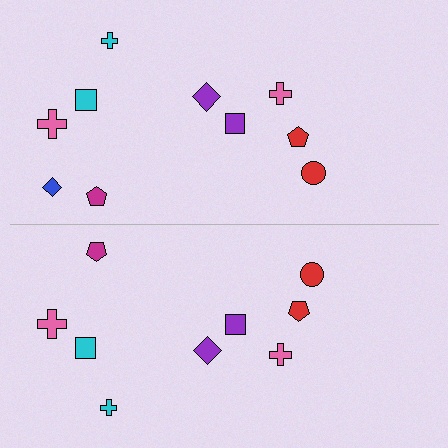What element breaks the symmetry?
A blue diamond is missing from the bottom side.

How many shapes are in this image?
There are 19 shapes in this image.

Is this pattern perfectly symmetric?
No, the pattern is not perfectly symmetric. A blue diamond is missing from the bottom side.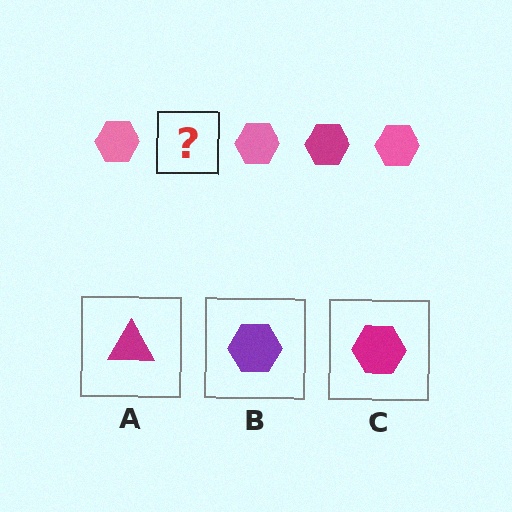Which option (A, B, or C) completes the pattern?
C.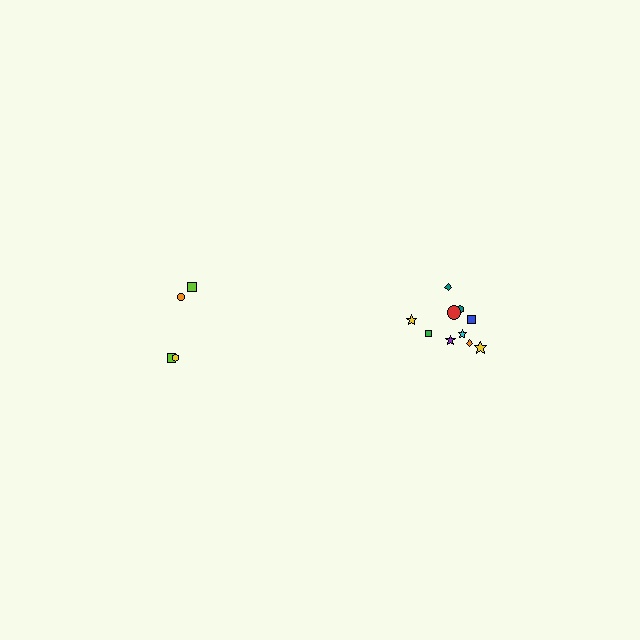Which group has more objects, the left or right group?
The right group.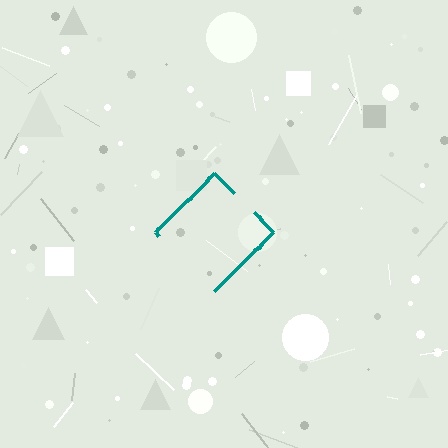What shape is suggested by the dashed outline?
The dashed outline suggests a diamond.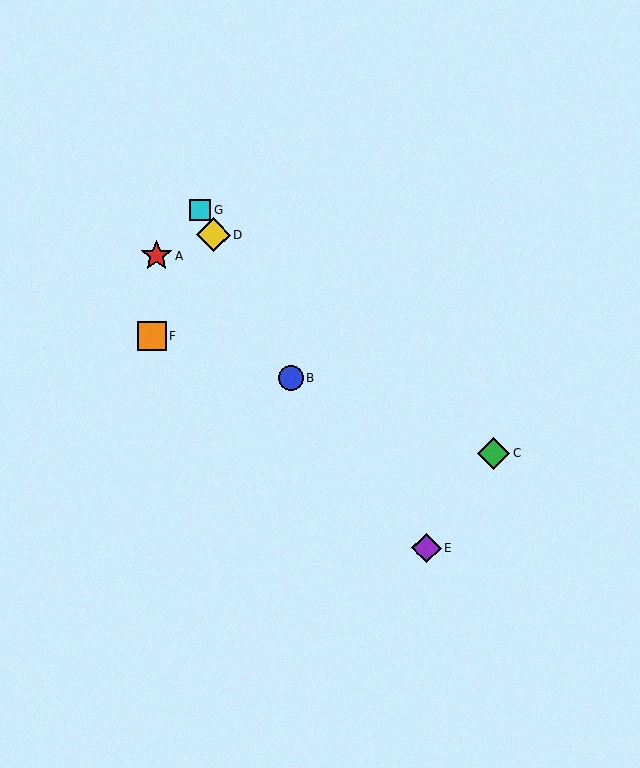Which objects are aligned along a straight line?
Objects B, D, G are aligned along a straight line.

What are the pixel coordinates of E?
Object E is at (427, 548).